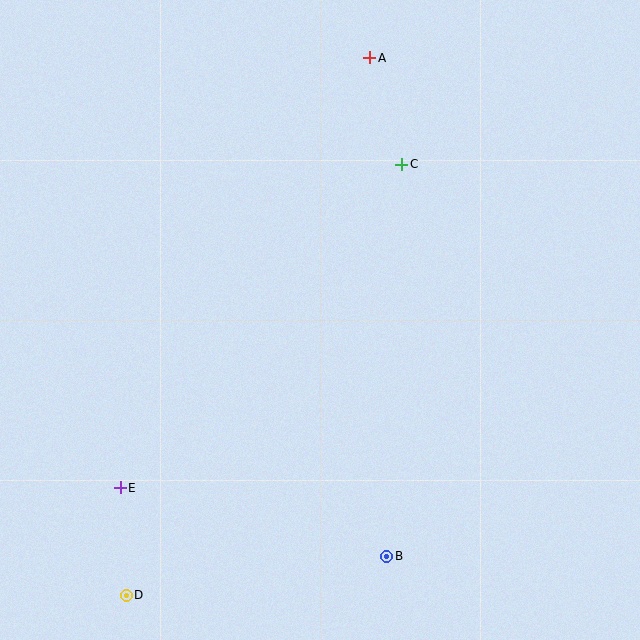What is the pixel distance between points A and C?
The distance between A and C is 111 pixels.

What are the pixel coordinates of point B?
Point B is at (387, 556).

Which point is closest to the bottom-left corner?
Point D is closest to the bottom-left corner.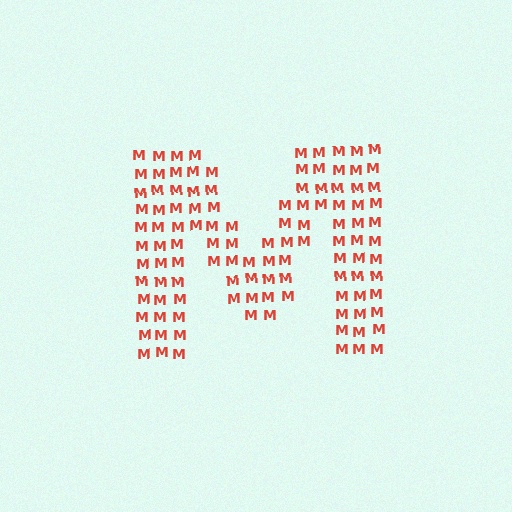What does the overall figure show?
The overall figure shows the letter M.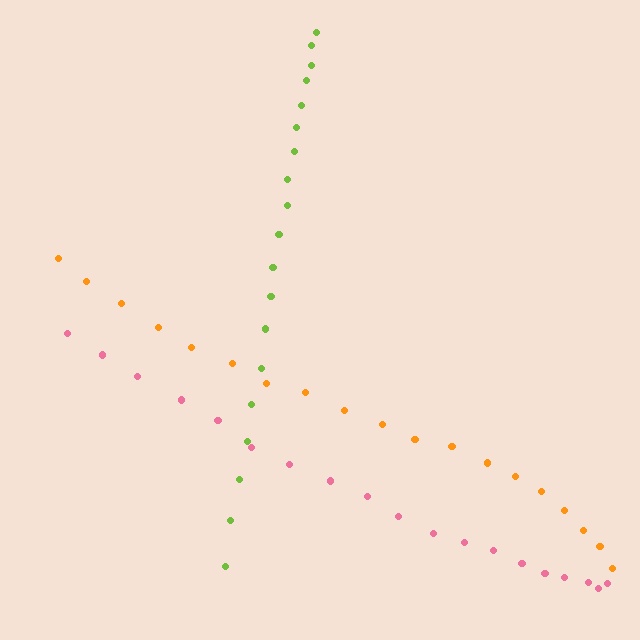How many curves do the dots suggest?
There are 3 distinct paths.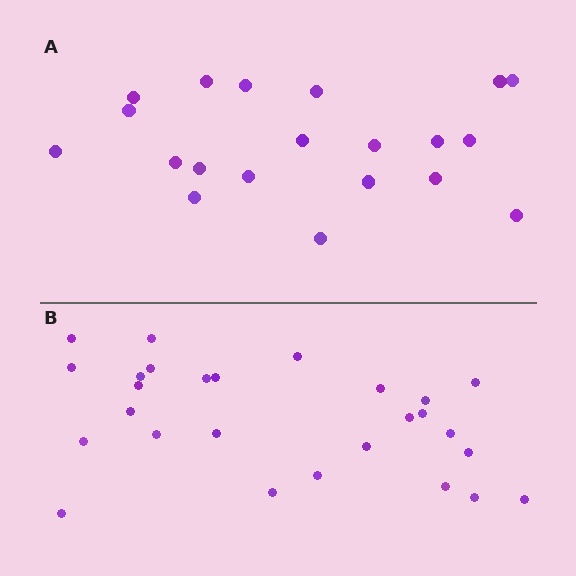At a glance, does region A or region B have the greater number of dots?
Region B (the bottom region) has more dots.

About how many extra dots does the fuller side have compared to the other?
Region B has roughly 8 or so more dots than region A.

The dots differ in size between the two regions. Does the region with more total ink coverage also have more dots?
No. Region A has more total ink coverage because its dots are larger, but region B actually contains more individual dots. Total area can be misleading — the number of items is what matters here.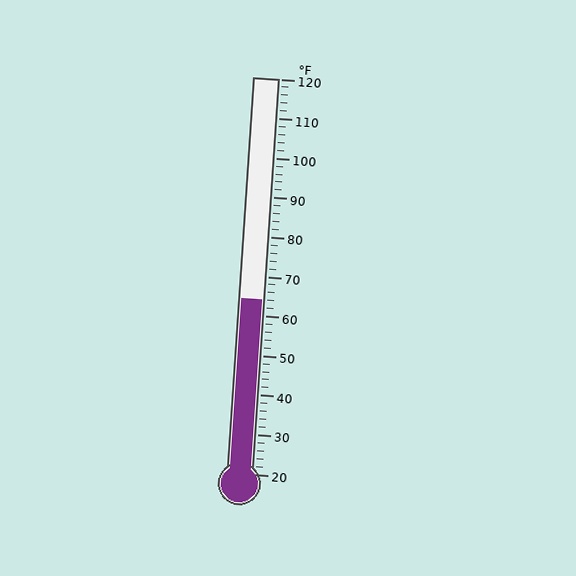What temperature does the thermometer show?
The thermometer shows approximately 64°F.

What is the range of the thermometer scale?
The thermometer scale ranges from 20°F to 120°F.